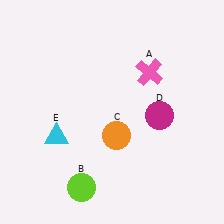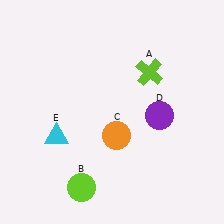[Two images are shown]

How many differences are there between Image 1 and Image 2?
There are 2 differences between the two images.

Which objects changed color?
A changed from pink to lime. D changed from magenta to purple.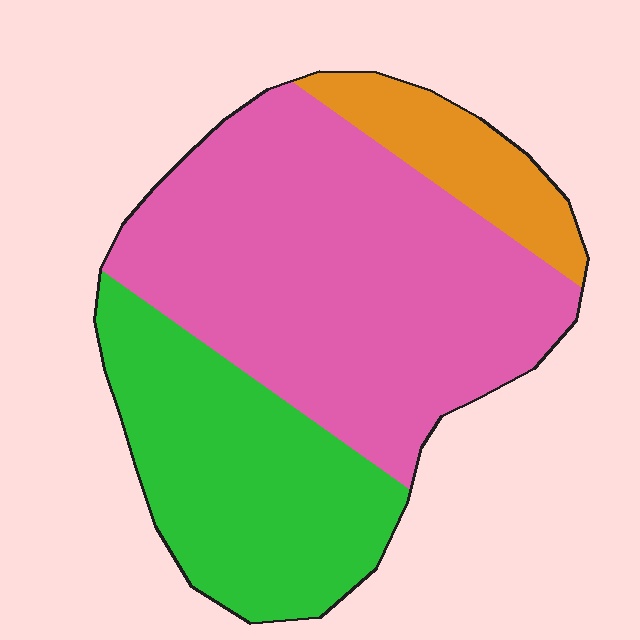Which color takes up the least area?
Orange, at roughly 10%.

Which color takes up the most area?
Pink, at roughly 55%.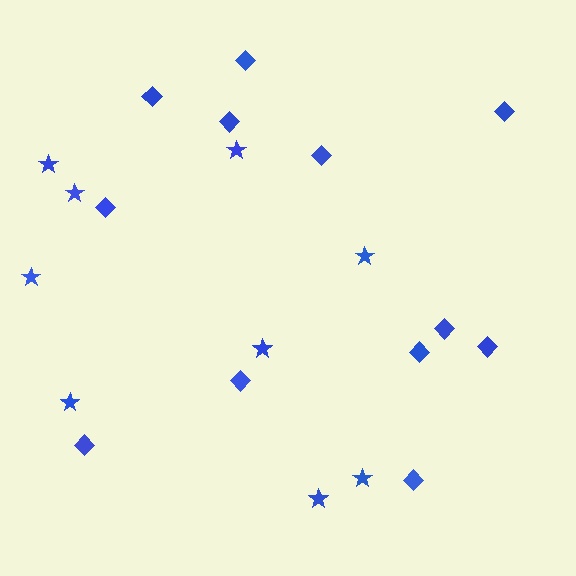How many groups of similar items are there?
There are 2 groups: one group of stars (9) and one group of diamonds (12).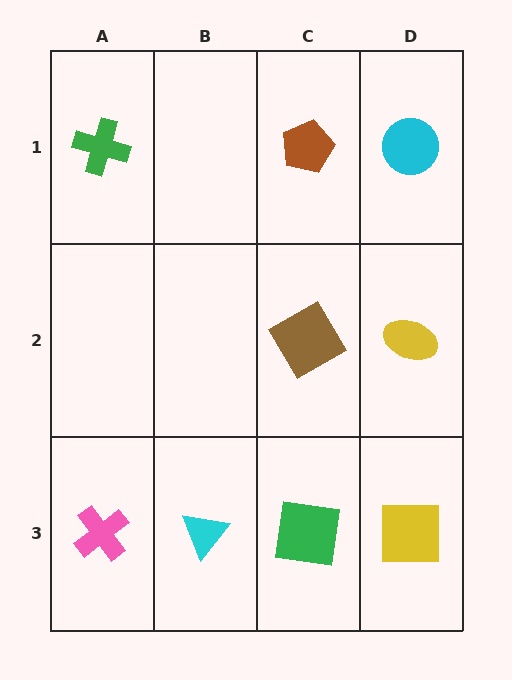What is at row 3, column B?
A cyan triangle.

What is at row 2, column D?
A yellow ellipse.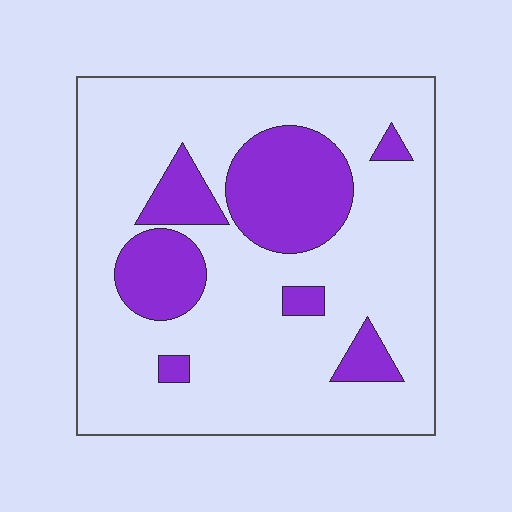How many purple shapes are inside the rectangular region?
7.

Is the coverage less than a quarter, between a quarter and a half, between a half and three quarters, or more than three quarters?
Less than a quarter.